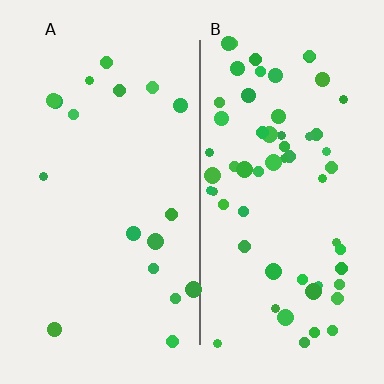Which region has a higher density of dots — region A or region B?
B (the right).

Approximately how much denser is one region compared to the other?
Approximately 3.4× — region B over region A.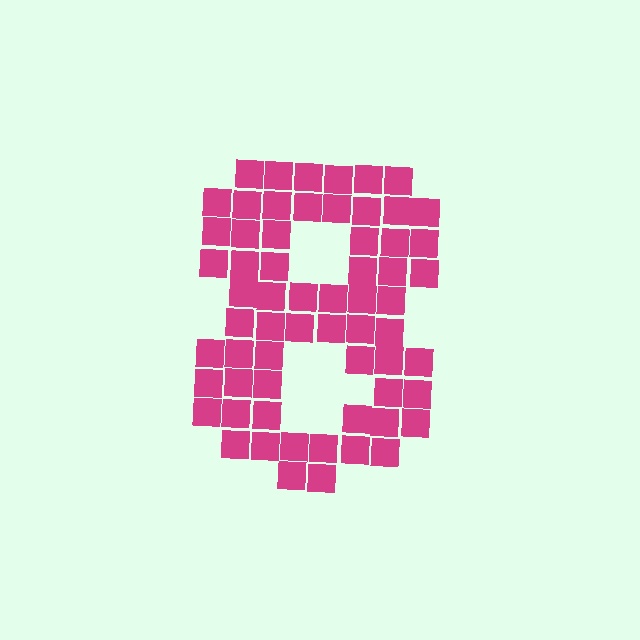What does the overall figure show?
The overall figure shows the digit 8.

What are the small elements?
The small elements are squares.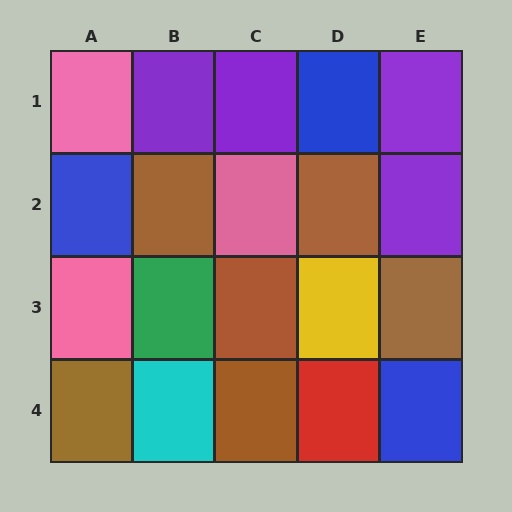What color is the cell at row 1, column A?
Pink.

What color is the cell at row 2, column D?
Brown.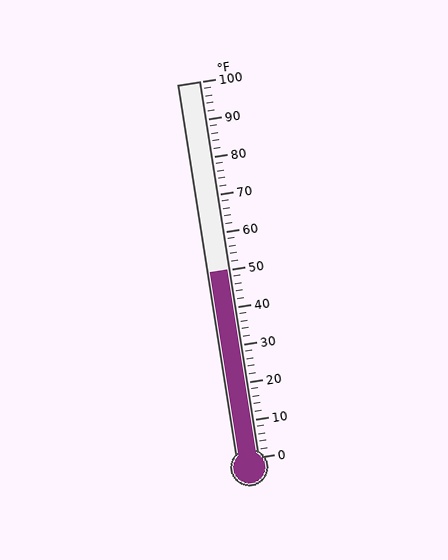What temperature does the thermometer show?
The thermometer shows approximately 50°F.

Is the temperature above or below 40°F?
The temperature is above 40°F.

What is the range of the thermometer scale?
The thermometer scale ranges from 0°F to 100°F.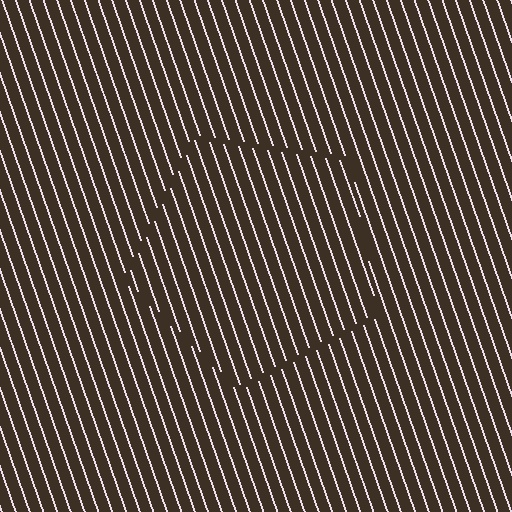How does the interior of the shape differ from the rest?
The interior of the shape contains the same grating, shifted by half a period — the contour is defined by the phase discontinuity where line-ends from the inner and outer gratings abut.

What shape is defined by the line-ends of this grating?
An illusory pentagon. The interior of the shape contains the same grating, shifted by half a period — the contour is defined by the phase discontinuity where line-ends from the inner and outer gratings abut.